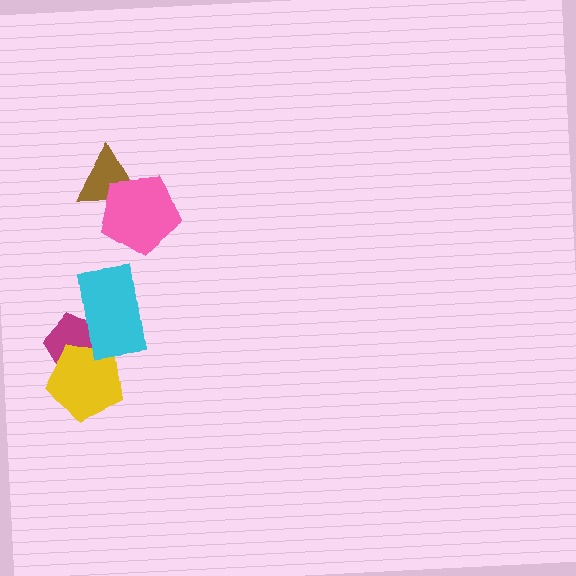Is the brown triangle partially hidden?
Yes, it is partially covered by another shape.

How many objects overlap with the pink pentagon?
1 object overlaps with the pink pentagon.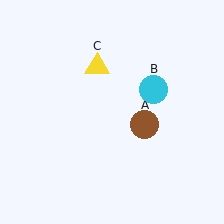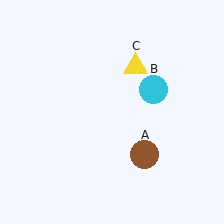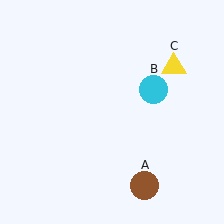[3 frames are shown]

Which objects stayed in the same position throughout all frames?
Cyan circle (object B) remained stationary.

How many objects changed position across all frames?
2 objects changed position: brown circle (object A), yellow triangle (object C).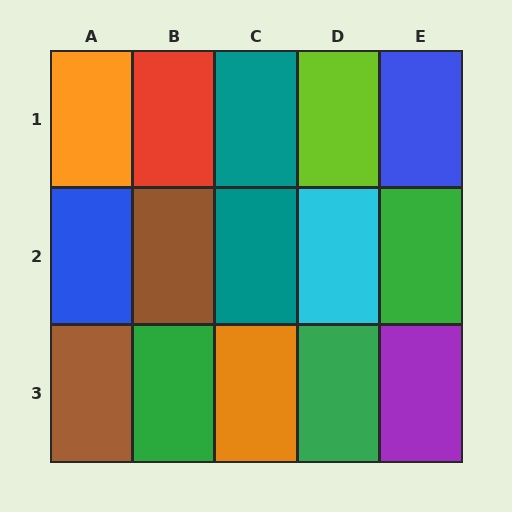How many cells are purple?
1 cell is purple.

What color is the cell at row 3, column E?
Purple.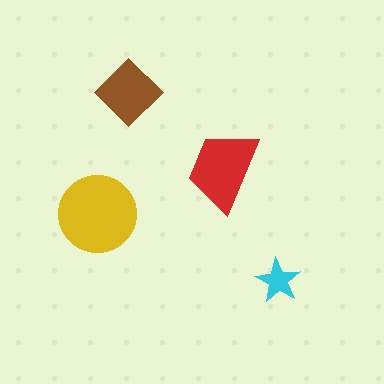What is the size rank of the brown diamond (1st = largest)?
3rd.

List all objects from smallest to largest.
The cyan star, the brown diamond, the red trapezoid, the yellow circle.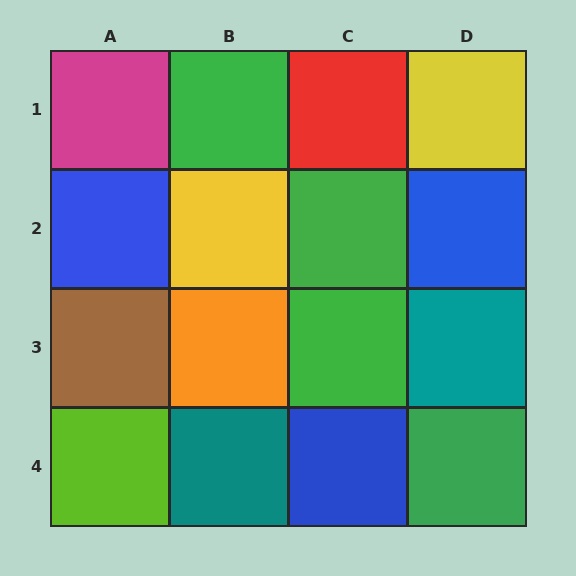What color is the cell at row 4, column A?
Lime.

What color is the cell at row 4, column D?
Green.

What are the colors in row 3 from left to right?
Brown, orange, green, teal.